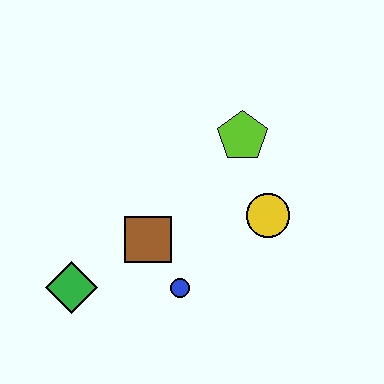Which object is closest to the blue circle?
The brown square is closest to the blue circle.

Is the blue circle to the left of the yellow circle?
Yes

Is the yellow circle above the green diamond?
Yes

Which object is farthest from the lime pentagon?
The green diamond is farthest from the lime pentagon.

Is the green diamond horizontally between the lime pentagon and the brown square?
No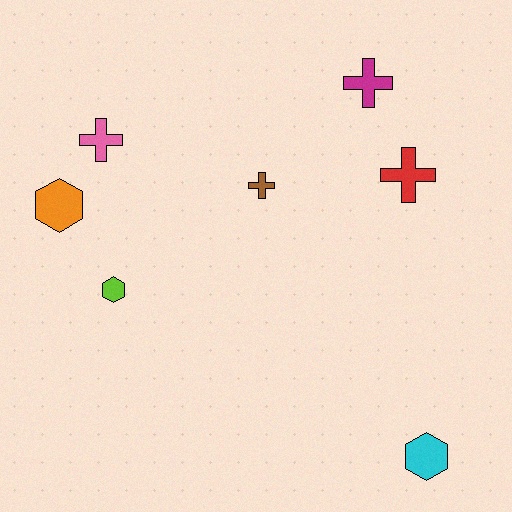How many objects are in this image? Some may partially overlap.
There are 7 objects.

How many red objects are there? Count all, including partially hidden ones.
There is 1 red object.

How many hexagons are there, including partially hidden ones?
There are 3 hexagons.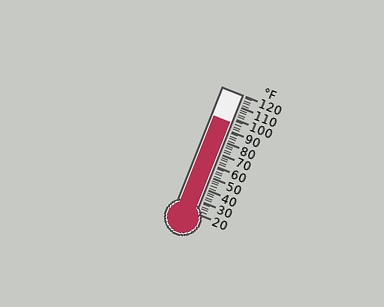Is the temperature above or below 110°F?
The temperature is below 110°F.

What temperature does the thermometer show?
The thermometer shows approximately 96°F.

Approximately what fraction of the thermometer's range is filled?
The thermometer is filled to approximately 75% of its range.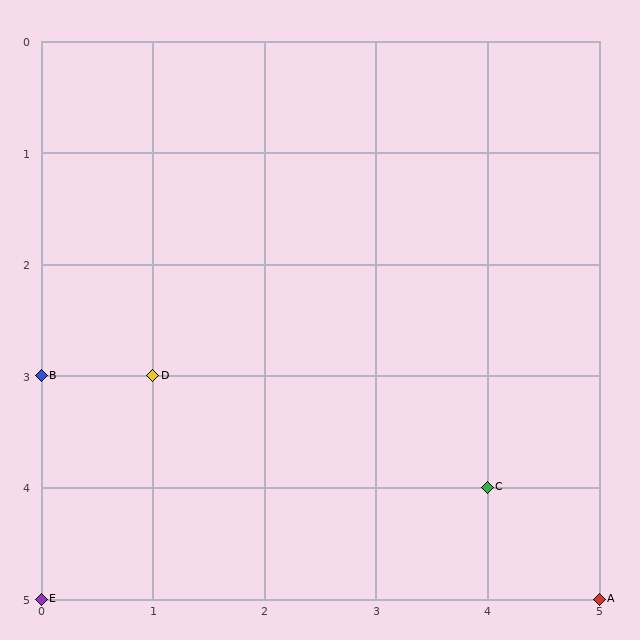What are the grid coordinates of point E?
Point E is at grid coordinates (0, 5).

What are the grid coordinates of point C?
Point C is at grid coordinates (4, 4).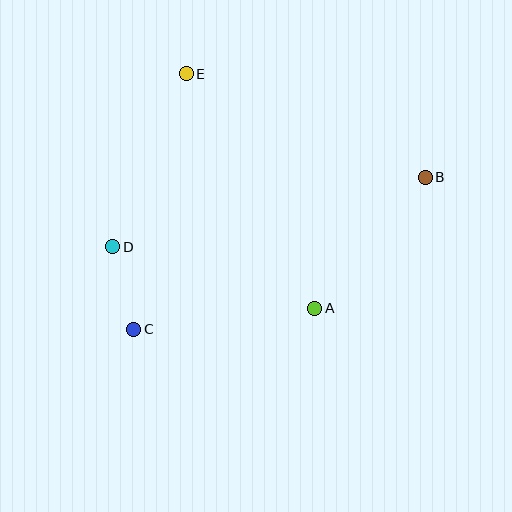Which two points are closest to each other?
Points C and D are closest to each other.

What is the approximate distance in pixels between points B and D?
The distance between B and D is approximately 320 pixels.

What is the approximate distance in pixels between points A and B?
The distance between A and B is approximately 171 pixels.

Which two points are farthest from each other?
Points B and C are farthest from each other.